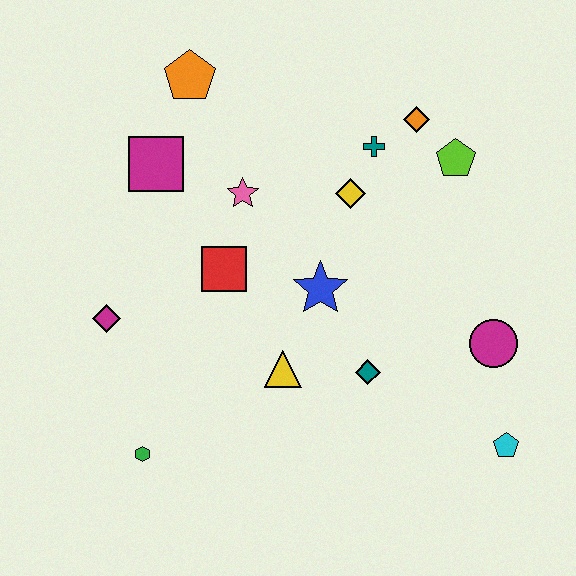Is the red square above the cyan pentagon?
Yes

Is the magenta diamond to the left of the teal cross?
Yes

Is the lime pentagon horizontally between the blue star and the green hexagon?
No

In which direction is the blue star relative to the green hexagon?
The blue star is to the right of the green hexagon.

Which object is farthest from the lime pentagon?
The green hexagon is farthest from the lime pentagon.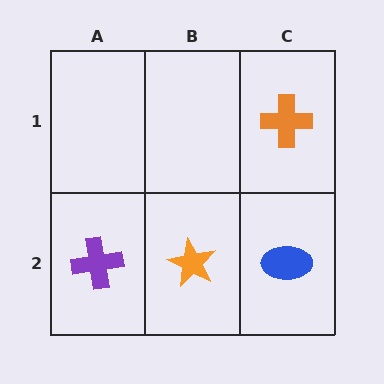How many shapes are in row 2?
3 shapes.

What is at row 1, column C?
An orange cross.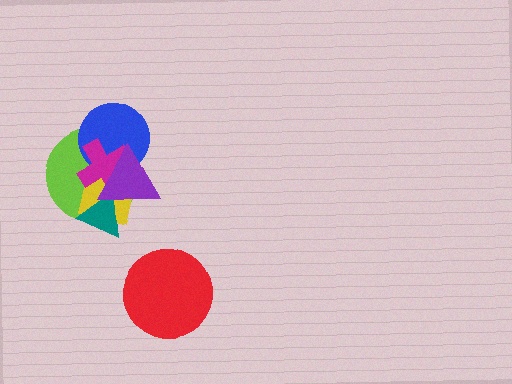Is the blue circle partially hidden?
Yes, it is partially covered by another shape.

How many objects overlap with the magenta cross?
4 objects overlap with the magenta cross.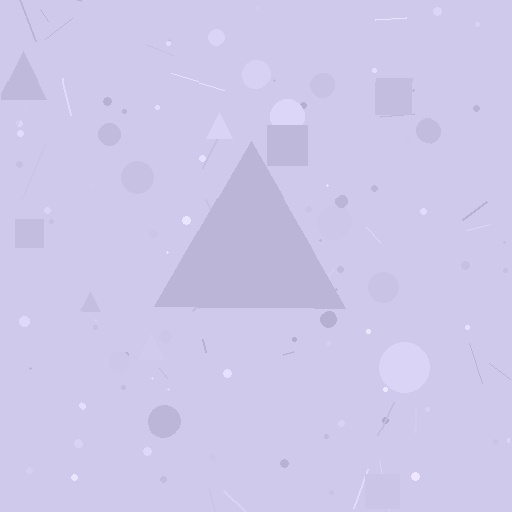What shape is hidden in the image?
A triangle is hidden in the image.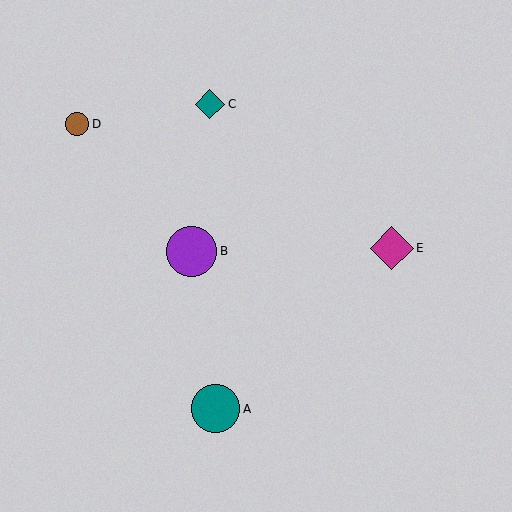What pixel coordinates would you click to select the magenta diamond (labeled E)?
Click at (392, 248) to select the magenta diamond E.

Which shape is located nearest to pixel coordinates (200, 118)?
The teal diamond (labeled C) at (210, 104) is nearest to that location.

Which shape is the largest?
The purple circle (labeled B) is the largest.